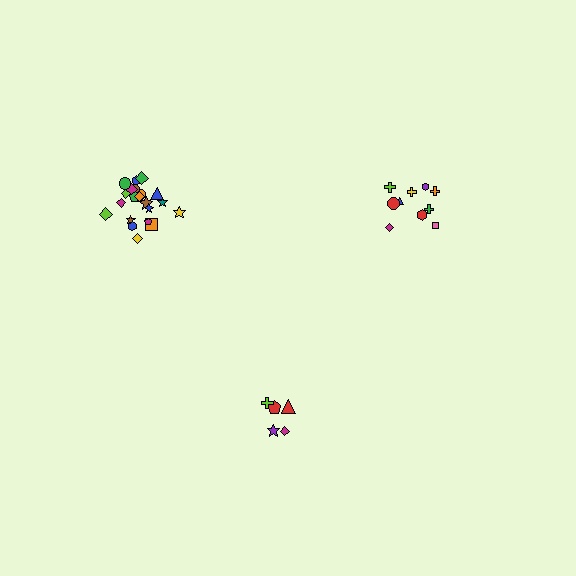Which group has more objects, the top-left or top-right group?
The top-left group.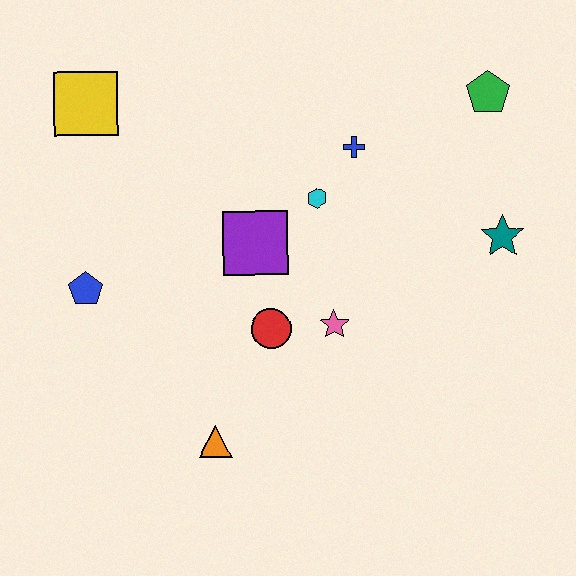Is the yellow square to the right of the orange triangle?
No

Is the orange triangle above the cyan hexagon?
No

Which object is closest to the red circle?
The pink star is closest to the red circle.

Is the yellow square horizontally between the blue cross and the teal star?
No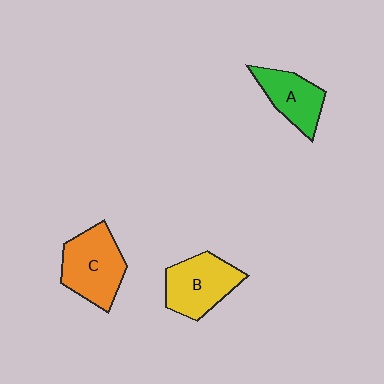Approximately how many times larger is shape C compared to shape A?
Approximately 1.4 times.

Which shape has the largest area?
Shape C (orange).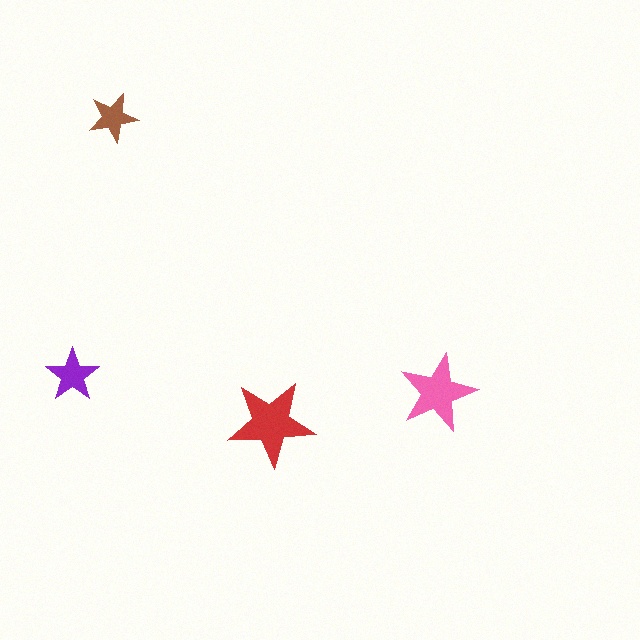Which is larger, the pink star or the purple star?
The pink one.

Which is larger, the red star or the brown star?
The red one.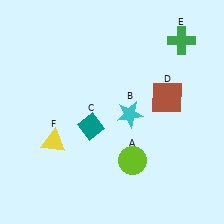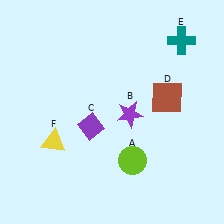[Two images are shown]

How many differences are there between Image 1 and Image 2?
There are 3 differences between the two images.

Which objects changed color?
B changed from cyan to purple. C changed from teal to purple. E changed from green to teal.